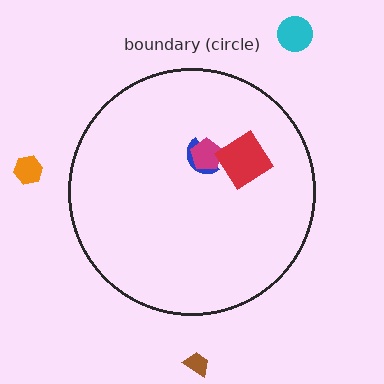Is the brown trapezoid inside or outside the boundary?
Outside.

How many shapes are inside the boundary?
3 inside, 3 outside.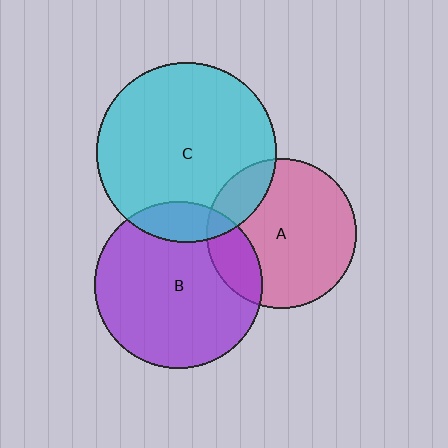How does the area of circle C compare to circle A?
Approximately 1.4 times.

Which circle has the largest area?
Circle C (cyan).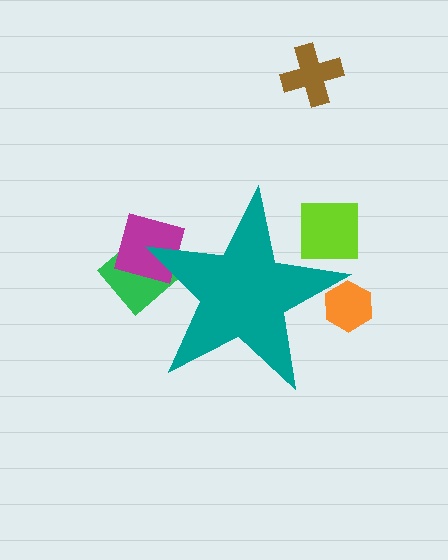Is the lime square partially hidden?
Yes, the lime square is partially hidden behind the teal star.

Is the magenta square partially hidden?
Yes, the magenta square is partially hidden behind the teal star.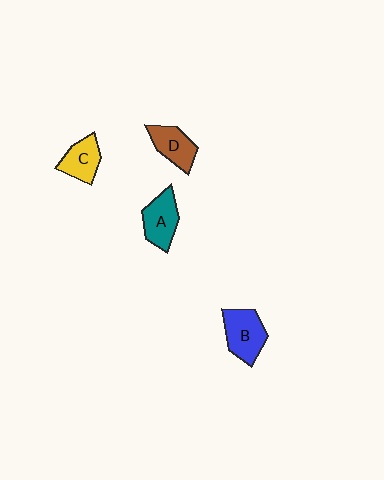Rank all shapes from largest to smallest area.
From largest to smallest: B (blue), A (teal), D (brown), C (yellow).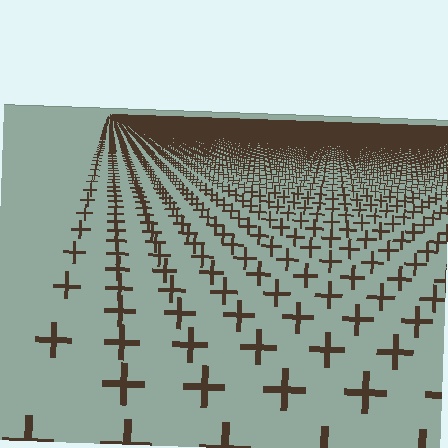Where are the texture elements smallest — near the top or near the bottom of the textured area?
Near the top.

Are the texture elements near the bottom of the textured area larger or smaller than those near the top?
Larger. Near the bottom, elements are closer to the viewer and appear at a bigger on-screen size.